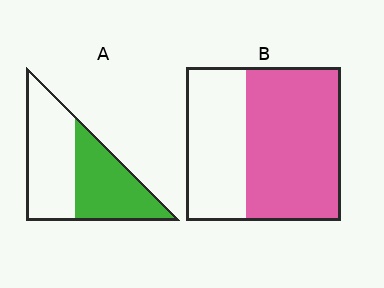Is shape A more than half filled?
Roughly half.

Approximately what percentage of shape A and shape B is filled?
A is approximately 45% and B is approximately 60%.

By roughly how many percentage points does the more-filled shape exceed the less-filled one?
By roughly 15 percentage points (B over A).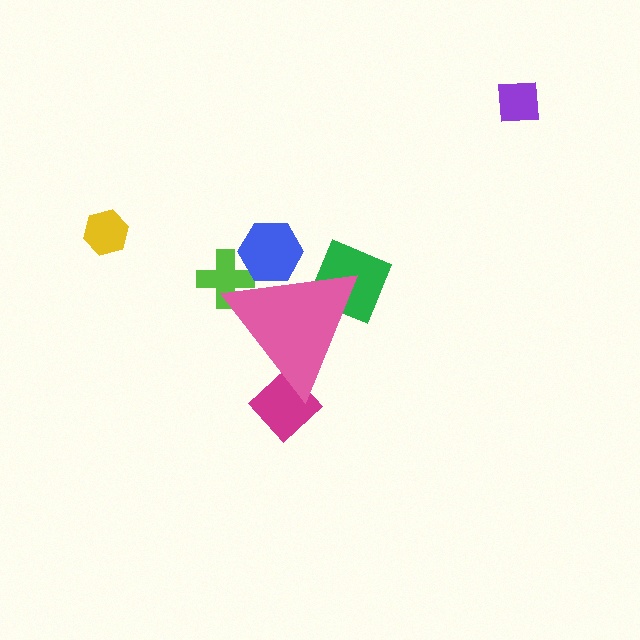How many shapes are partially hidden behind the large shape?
4 shapes are partially hidden.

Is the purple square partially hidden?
No, the purple square is fully visible.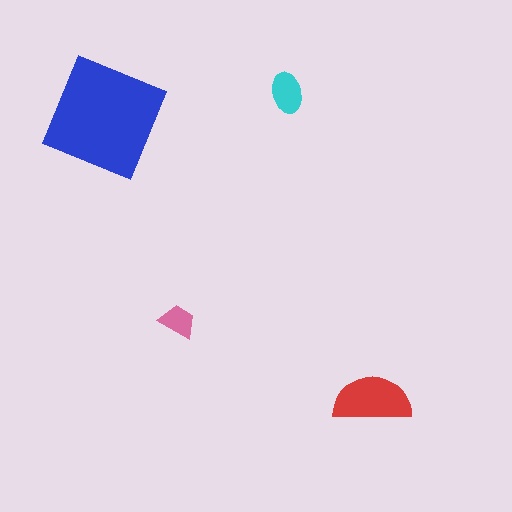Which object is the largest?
The blue square.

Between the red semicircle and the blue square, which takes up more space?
The blue square.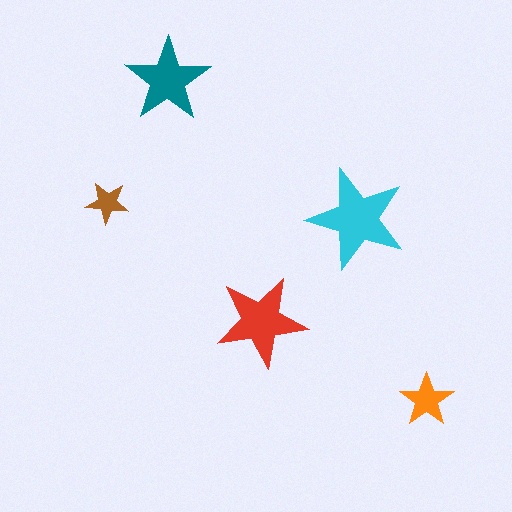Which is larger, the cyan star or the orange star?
The cyan one.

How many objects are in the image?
There are 5 objects in the image.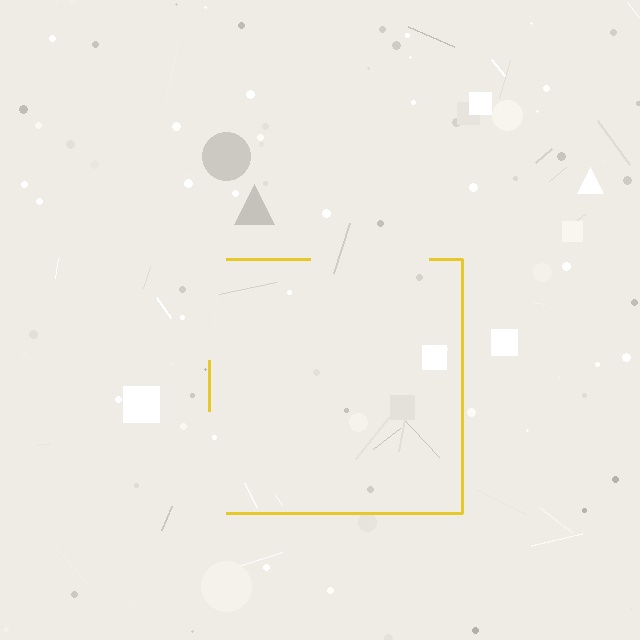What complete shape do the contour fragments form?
The contour fragments form a square.